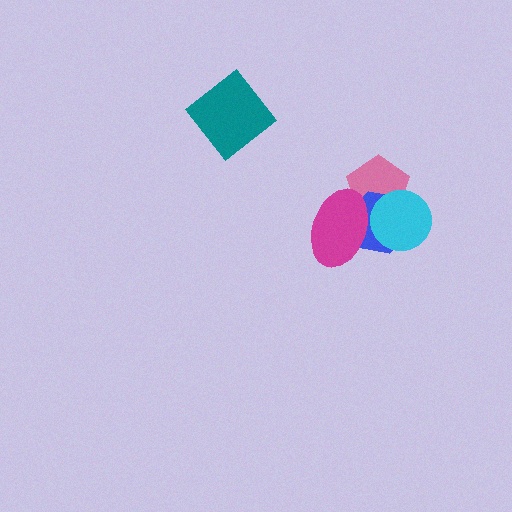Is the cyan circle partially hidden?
Yes, it is partially covered by another shape.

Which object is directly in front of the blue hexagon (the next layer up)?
The cyan circle is directly in front of the blue hexagon.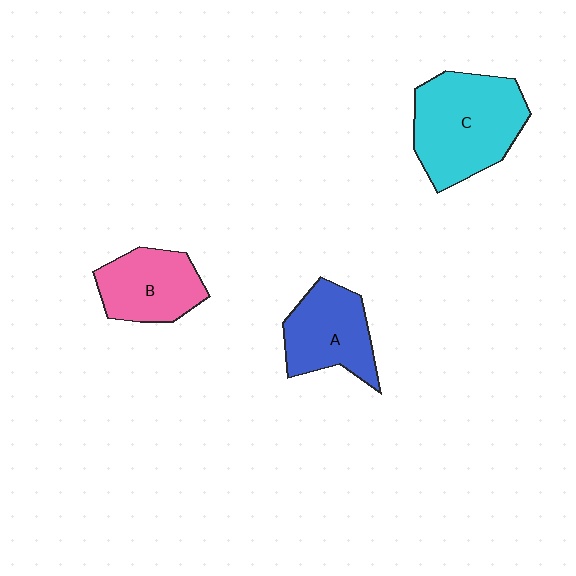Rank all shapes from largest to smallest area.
From largest to smallest: C (cyan), A (blue), B (pink).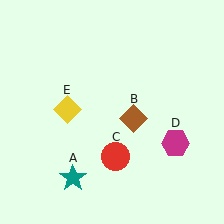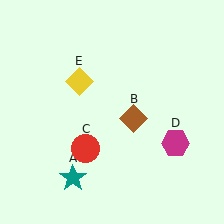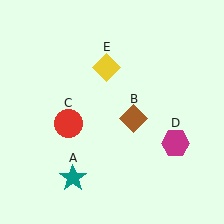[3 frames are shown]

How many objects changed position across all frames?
2 objects changed position: red circle (object C), yellow diamond (object E).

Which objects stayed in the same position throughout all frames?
Teal star (object A) and brown diamond (object B) and magenta hexagon (object D) remained stationary.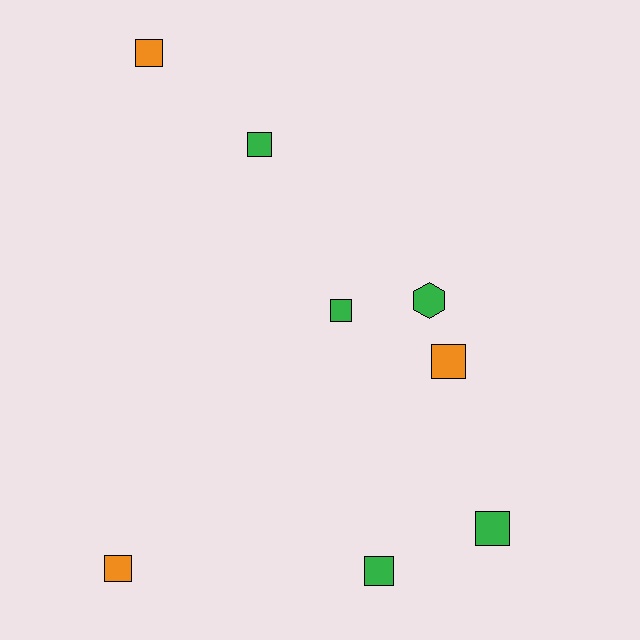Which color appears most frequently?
Green, with 5 objects.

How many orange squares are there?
There are 3 orange squares.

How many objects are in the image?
There are 8 objects.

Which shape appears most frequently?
Square, with 7 objects.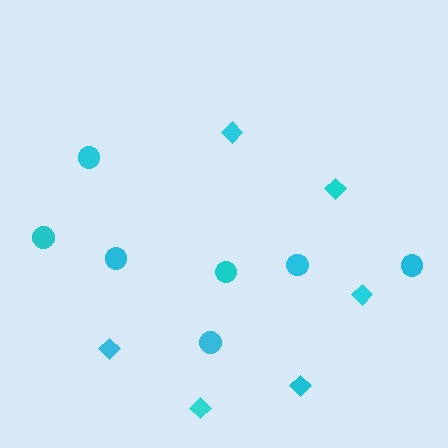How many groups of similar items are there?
There are 2 groups: one group of diamonds (6) and one group of circles (7).